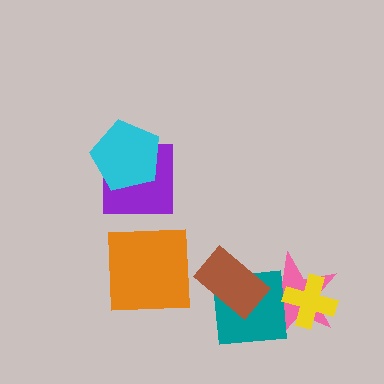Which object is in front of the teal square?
The brown rectangle is in front of the teal square.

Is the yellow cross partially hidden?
No, no other shape covers it.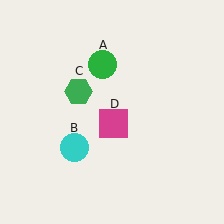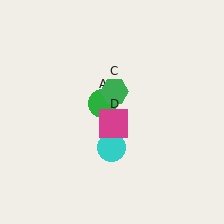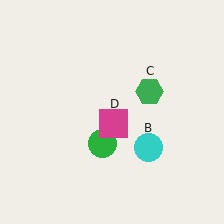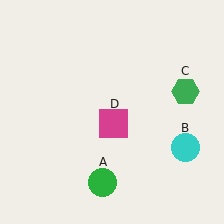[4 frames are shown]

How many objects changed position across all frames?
3 objects changed position: green circle (object A), cyan circle (object B), green hexagon (object C).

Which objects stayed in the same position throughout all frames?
Magenta square (object D) remained stationary.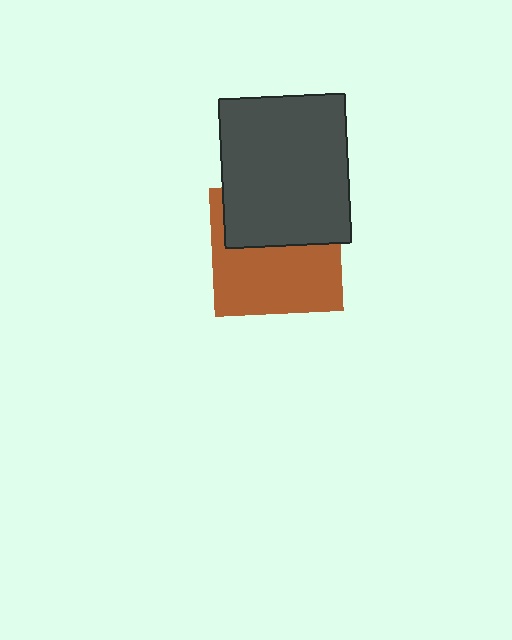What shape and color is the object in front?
The object in front is a dark gray rectangle.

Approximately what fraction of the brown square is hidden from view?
Roughly 43% of the brown square is hidden behind the dark gray rectangle.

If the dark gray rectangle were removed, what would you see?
You would see the complete brown square.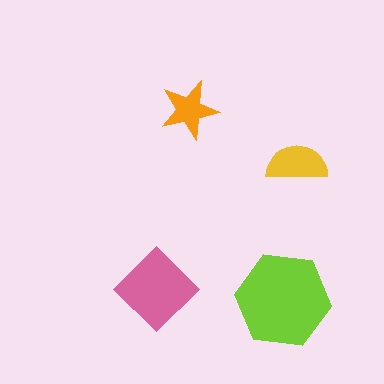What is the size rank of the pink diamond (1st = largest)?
2nd.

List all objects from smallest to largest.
The orange star, the yellow semicircle, the pink diamond, the lime hexagon.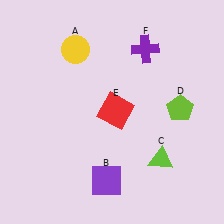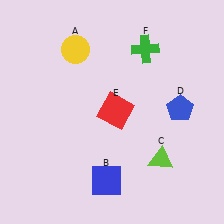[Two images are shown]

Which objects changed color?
B changed from purple to blue. D changed from lime to blue. F changed from purple to green.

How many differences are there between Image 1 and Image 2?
There are 3 differences between the two images.